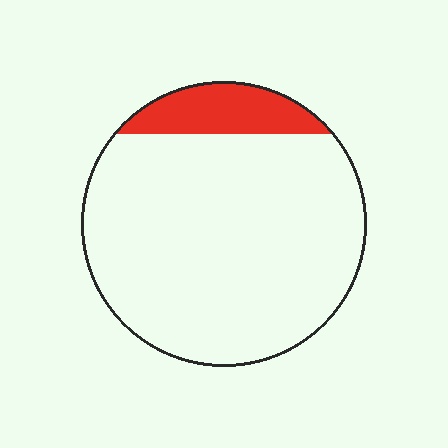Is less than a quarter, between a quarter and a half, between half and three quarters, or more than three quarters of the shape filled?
Less than a quarter.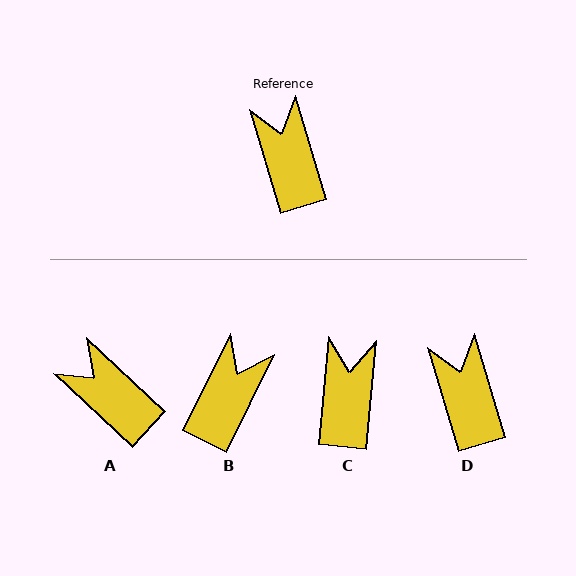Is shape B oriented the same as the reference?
No, it is off by about 42 degrees.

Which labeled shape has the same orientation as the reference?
D.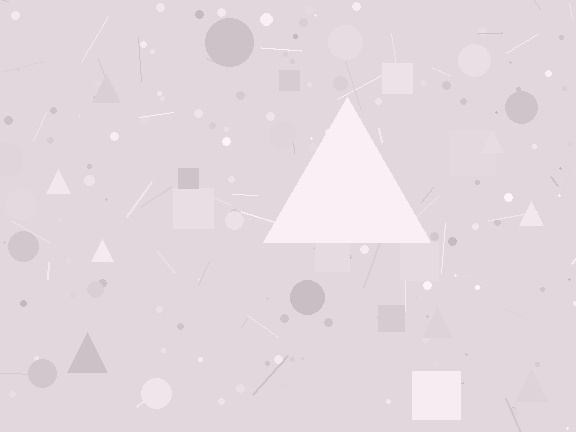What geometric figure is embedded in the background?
A triangle is embedded in the background.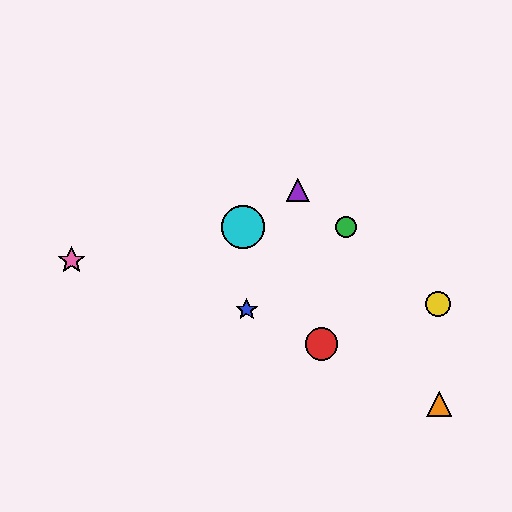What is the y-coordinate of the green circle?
The green circle is at y≈227.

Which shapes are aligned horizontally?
The green circle, the cyan circle are aligned horizontally.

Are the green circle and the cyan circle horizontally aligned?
Yes, both are at y≈227.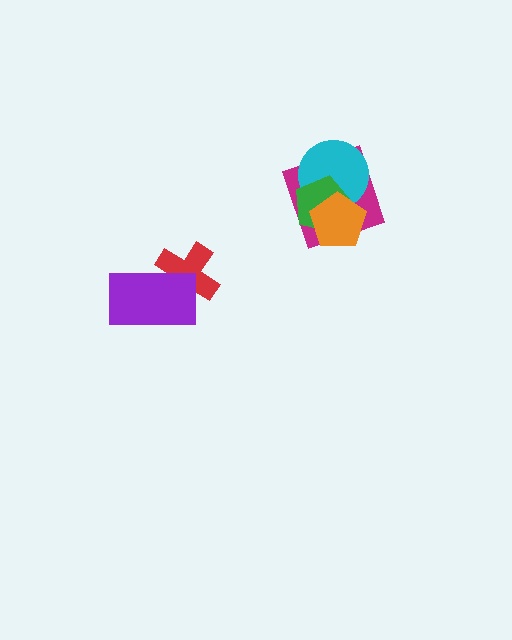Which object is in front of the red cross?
The purple rectangle is in front of the red cross.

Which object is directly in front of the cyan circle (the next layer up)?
The green pentagon is directly in front of the cyan circle.